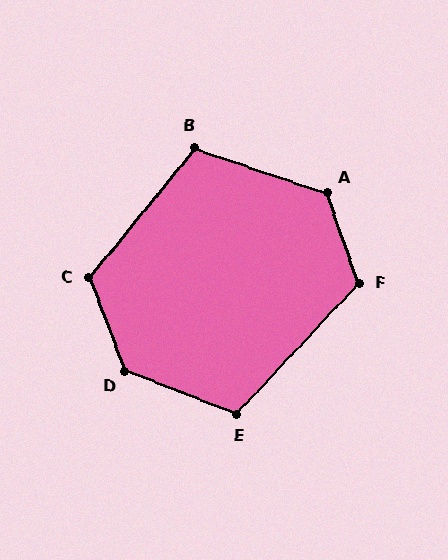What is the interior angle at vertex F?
Approximately 118 degrees (obtuse).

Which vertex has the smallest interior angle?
B, at approximately 111 degrees.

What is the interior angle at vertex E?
Approximately 112 degrees (obtuse).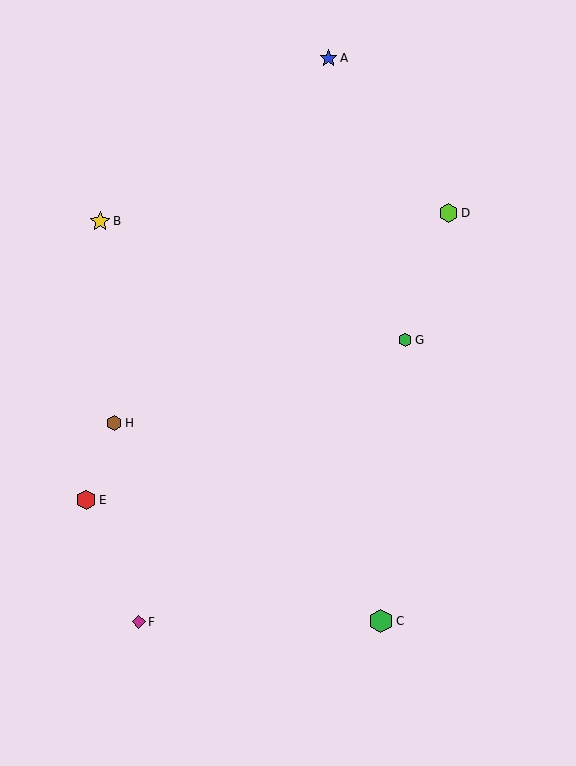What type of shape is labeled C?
Shape C is a green hexagon.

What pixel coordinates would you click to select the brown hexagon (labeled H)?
Click at (114, 423) to select the brown hexagon H.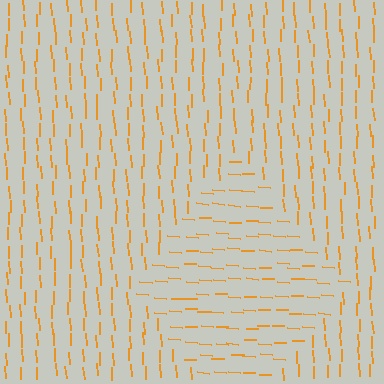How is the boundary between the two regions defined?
The boundary is defined purely by a change in line orientation (approximately 84 degrees difference). All lines are the same color and thickness.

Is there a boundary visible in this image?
Yes, there is a texture boundary formed by a change in line orientation.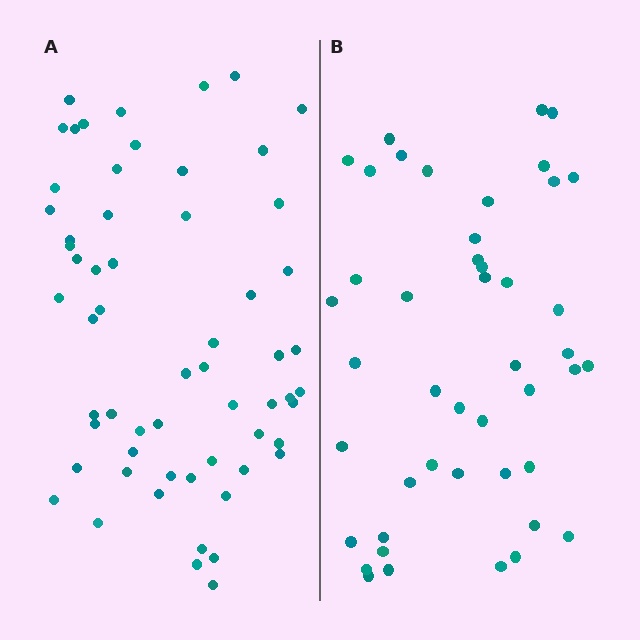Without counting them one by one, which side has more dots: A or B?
Region A (the left region) has more dots.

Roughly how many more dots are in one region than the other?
Region A has approximately 15 more dots than region B.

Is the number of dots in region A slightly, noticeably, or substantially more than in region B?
Region A has noticeably more, but not dramatically so. The ratio is roughly 1.3 to 1.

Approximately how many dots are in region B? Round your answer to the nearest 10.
About 40 dots. (The exact count is 45, which rounds to 40.)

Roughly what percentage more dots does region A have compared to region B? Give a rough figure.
About 35% more.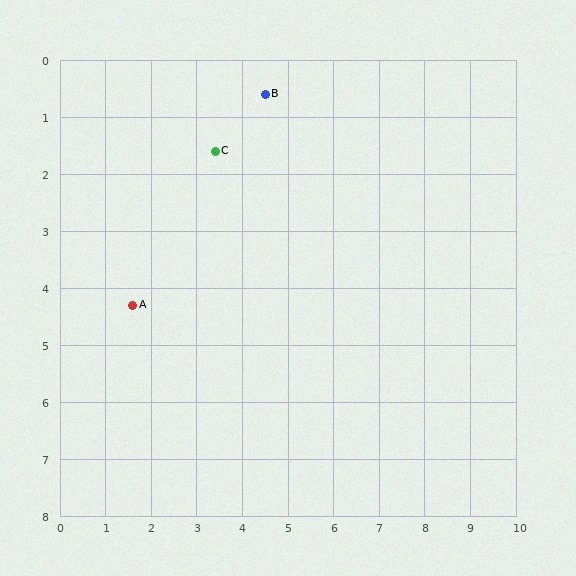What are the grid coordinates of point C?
Point C is at approximately (3.4, 1.6).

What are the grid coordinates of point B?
Point B is at approximately (4.5, 0.6).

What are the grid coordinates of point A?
Point A is at approximately (1.6, 4.3).